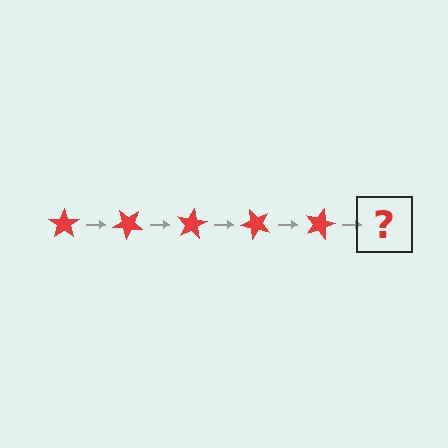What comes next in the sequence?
The next element should be a red star rotated 200 degrees.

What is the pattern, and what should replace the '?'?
The pattern is that the star rotates 40 degrees each step. The '?' should be a red star rotated 200 degrees.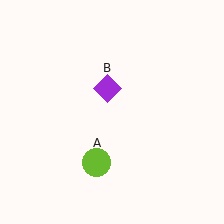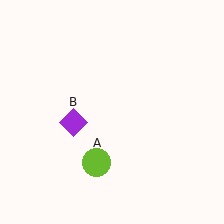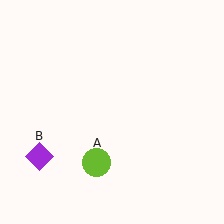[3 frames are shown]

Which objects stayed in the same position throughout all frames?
Lime circle (object A) remained stationary.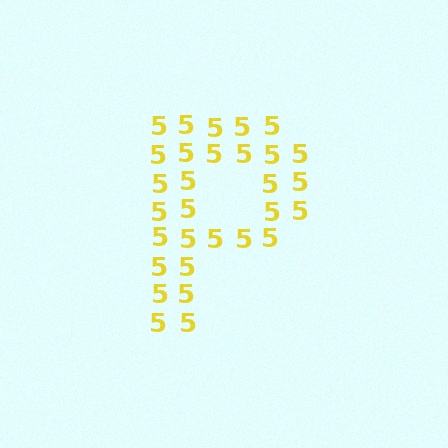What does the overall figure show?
The overall figure shows the letter P.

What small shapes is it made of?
It is made of small digit 5's.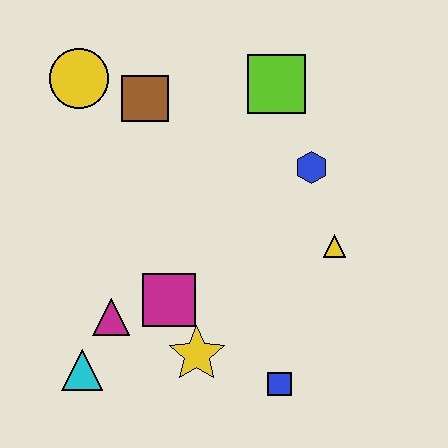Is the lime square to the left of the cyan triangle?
No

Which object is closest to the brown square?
The yellow circle is closest to the brown square.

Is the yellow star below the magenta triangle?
Yes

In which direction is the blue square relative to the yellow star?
The blue square is to the right of the yellow star.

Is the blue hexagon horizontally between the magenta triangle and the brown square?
No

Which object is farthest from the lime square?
The cyan triangle is farthest from the lime square.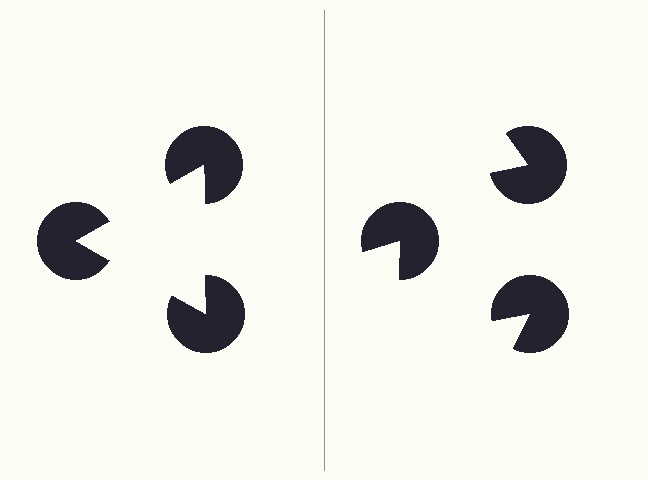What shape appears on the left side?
An illusory triangle.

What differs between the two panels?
The pac-man discs are positioned identically on both sides; only the wedge orientations differ. On the left they align to a triangle; on the right they are misaligned.